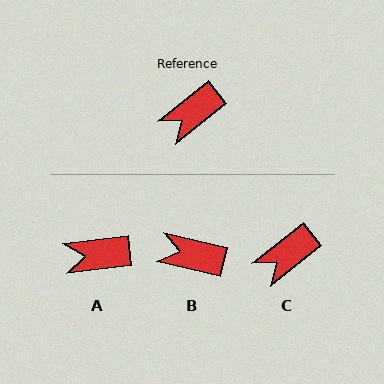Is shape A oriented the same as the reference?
No, it is off by about 31 degrees.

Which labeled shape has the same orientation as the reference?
C.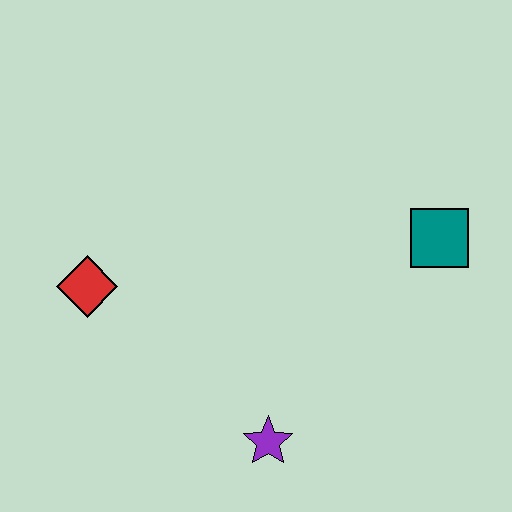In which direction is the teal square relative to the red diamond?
The teal square is to the right of the red diamond.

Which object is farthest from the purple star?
The teal square is farthest from the purple star.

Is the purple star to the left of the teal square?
Yes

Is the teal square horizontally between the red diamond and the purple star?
No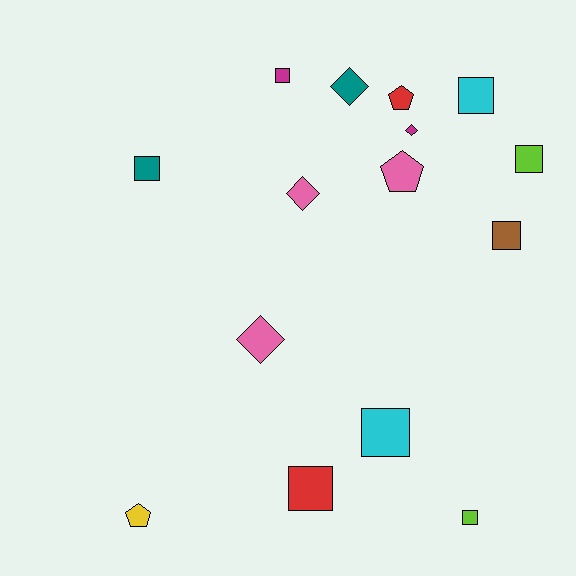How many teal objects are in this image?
There are 2 teal objects.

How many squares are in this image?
There are 8 squares.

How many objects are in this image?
There are 15 objects.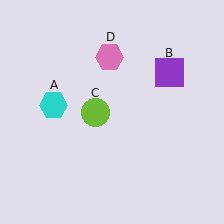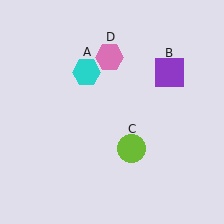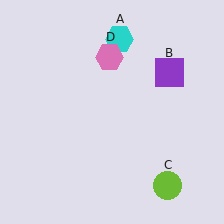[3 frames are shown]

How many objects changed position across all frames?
2 objects changed position: cyan hexagon (object A), lime circle (object C).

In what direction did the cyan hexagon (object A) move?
The cyan hexagon (object A) moved up and to the right.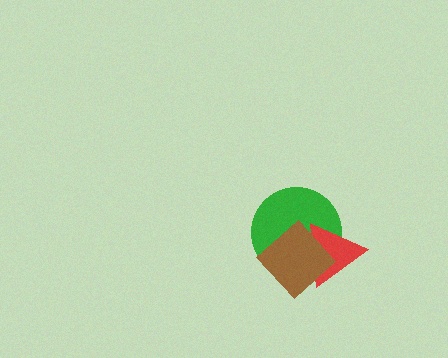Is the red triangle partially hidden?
Yes, it is partially covered by another shape.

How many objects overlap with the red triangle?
2 objects overlap with the red triangle.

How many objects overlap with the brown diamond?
2 objects overlap with the brown diamond.